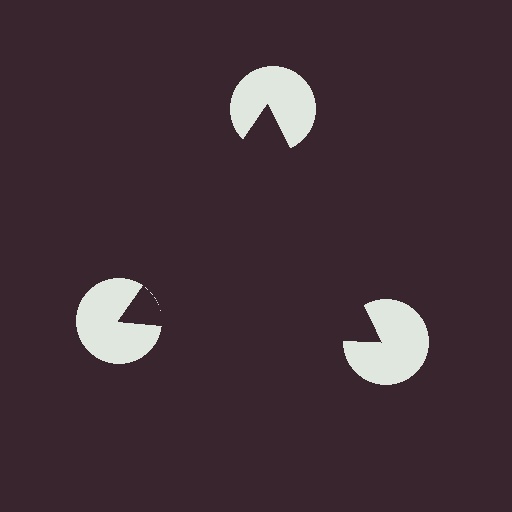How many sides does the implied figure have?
3 sides.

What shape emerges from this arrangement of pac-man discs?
An illusory triangle — its edges are inferred from the aligned wedge cuts in the pac-man discs, not physically drawn.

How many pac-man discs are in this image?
There are 3 — one at each vertex of the illusory triangle.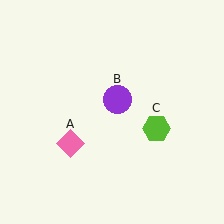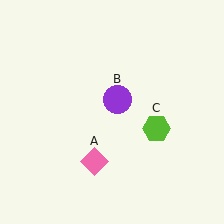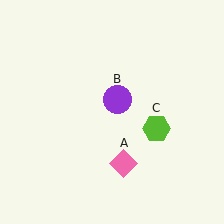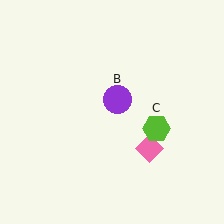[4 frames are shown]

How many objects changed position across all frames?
1 object changed position: pink diamond (object A).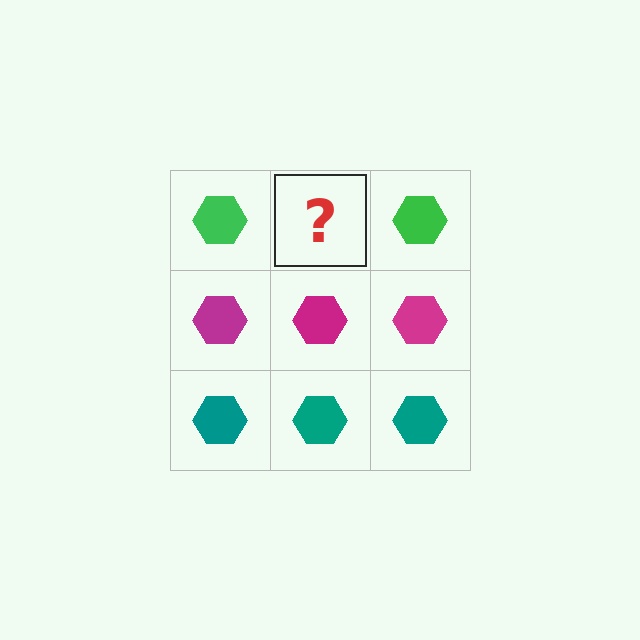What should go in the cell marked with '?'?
The missing cell should contain a green hexagon.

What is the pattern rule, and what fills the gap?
The rule is that each row has a consistent color. The gap should be filled with a green hexagon.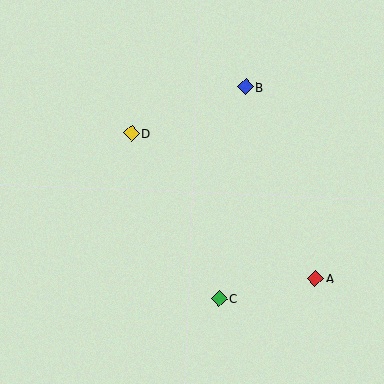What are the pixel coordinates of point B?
Point B is at (246, 87).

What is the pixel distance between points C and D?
The distance between C and D is 187 pixels.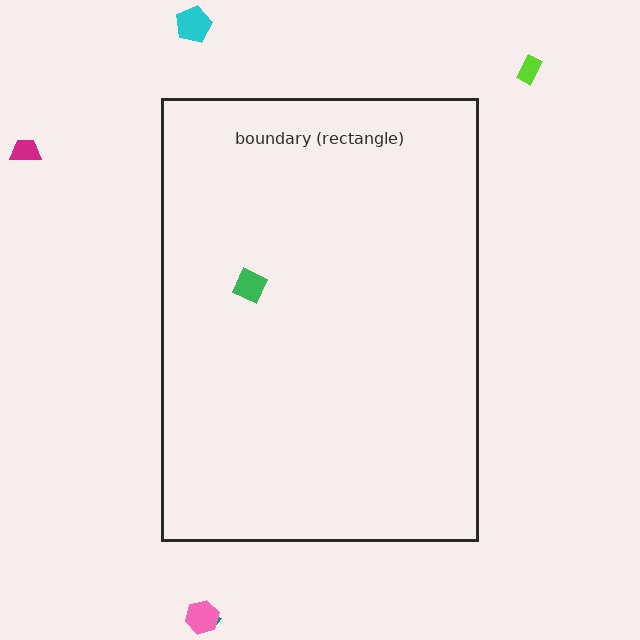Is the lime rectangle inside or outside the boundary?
Outside.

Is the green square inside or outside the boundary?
Inside.